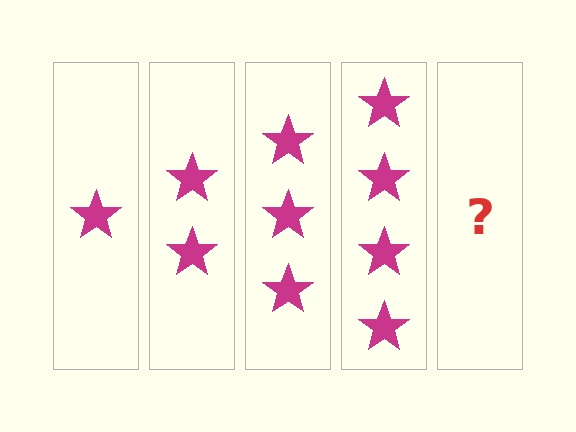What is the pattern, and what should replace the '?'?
The pattern is that each step adds one more star. The '?' should be 5 stars.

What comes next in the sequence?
The next element should be 5 stars.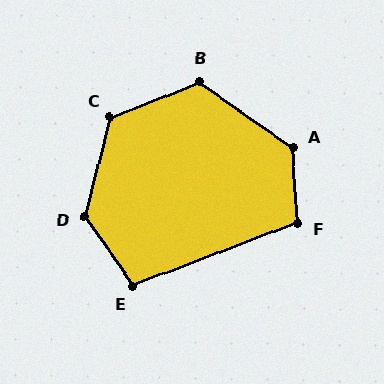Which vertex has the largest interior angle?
D, at approximately 130 degrees.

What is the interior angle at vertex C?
Approximately 127 degrees (obtuse).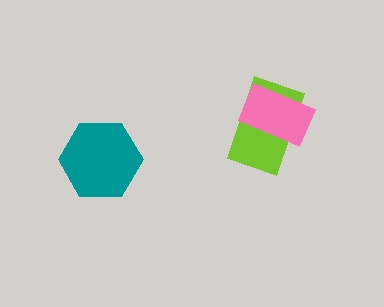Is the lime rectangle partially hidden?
Yes, it is partially covered by another shape.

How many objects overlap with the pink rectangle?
1 object overlaps with the pink rectangle.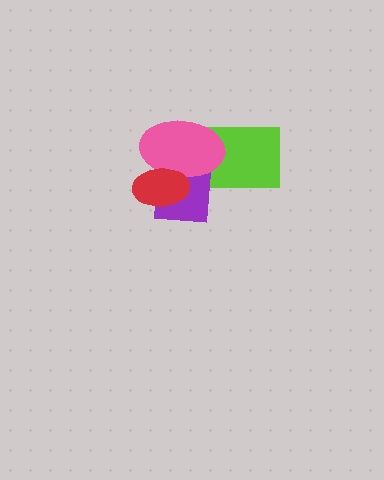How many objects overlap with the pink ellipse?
3 objects overlap with the pink ellipse.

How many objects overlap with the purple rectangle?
3 objects overlap with the purple rectangle.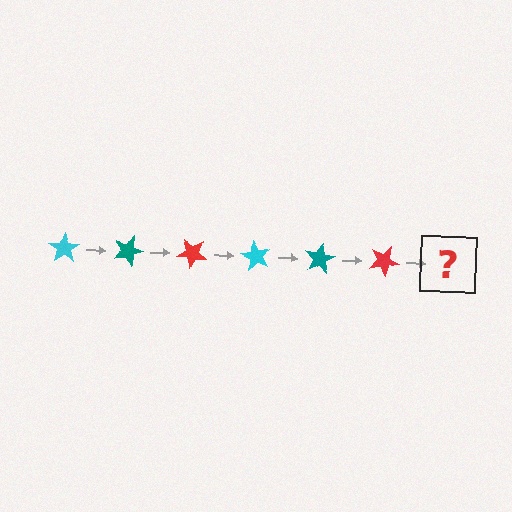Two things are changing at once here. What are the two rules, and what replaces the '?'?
The two rules are that it rotates 20 degrees each step and the color cycles through cyan, teal, and red. The '?' should be a cyan star, rotated 120 degrees from the start.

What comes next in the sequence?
The next element should be a cyan star, rotated 120 degrees from the start.